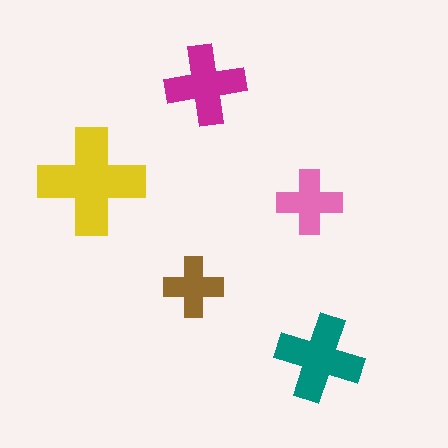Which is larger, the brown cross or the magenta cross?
The magenta one.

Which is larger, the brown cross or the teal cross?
The teal one.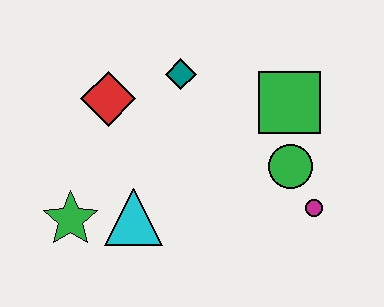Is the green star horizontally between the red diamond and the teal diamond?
No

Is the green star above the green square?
No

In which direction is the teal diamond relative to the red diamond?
The teal diamond is to the right of the red diamond.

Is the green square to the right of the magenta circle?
No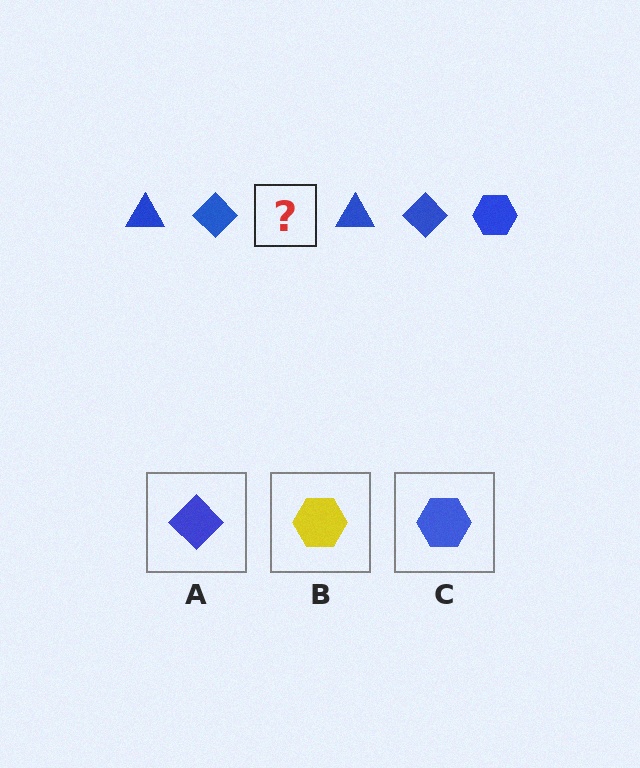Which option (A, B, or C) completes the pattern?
C.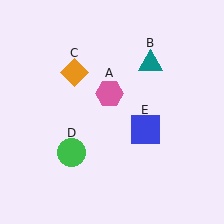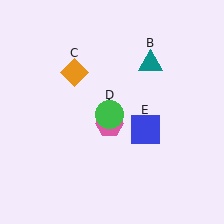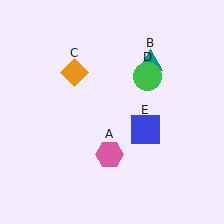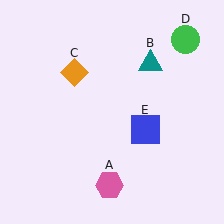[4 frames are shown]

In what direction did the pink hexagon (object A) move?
The pink hexagon (object A) moved down.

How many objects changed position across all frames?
2 objects changed position: pink hexagon (object A), green circle (object D).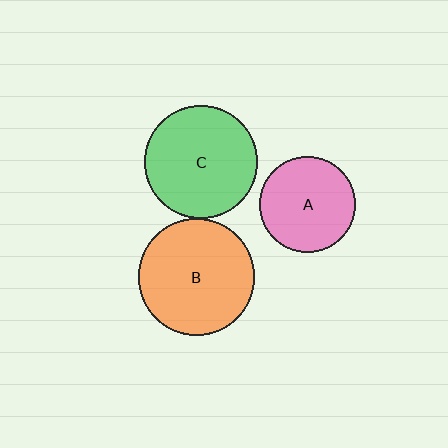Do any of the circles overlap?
No, none of the circles overlap.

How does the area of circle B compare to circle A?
Approximately 1.5 times.